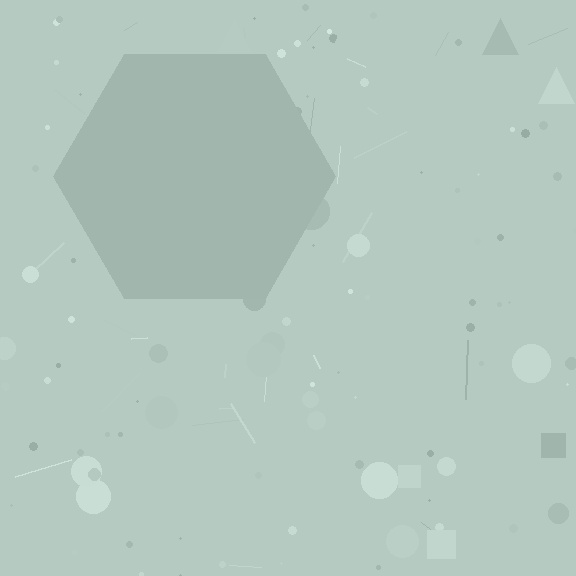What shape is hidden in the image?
A hexagon is hidden in the image.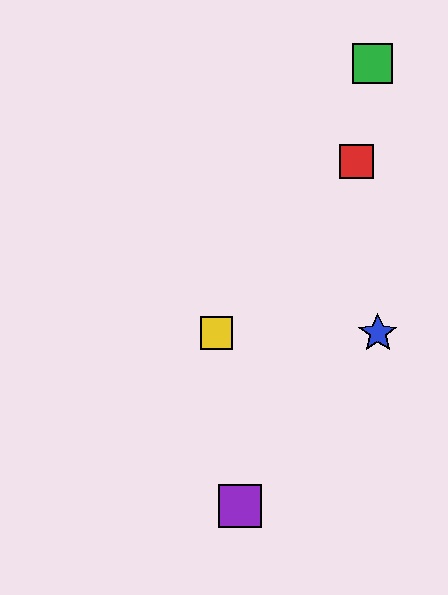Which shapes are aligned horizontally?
The blue star, the yellow square are aligned horizontally.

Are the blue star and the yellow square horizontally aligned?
Yes, both are at y≈333.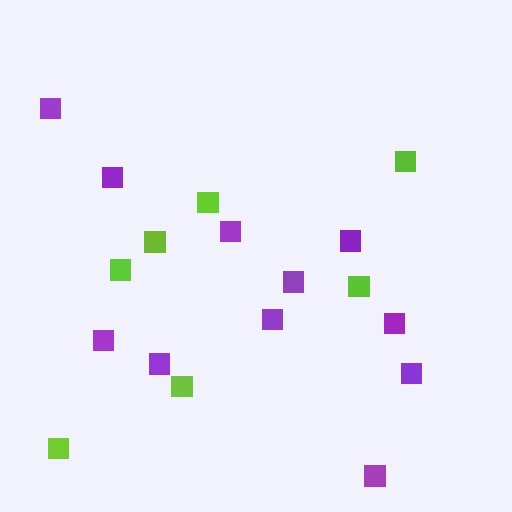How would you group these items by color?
There are 2 groups: one group of purple squares (11) and one group of lime squares (7).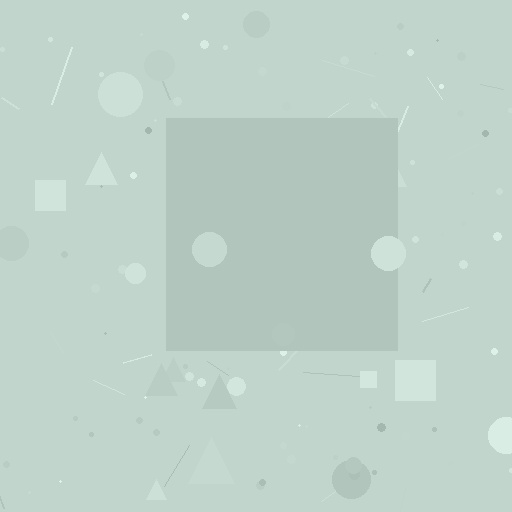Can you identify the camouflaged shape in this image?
The camouflaged shape is a square.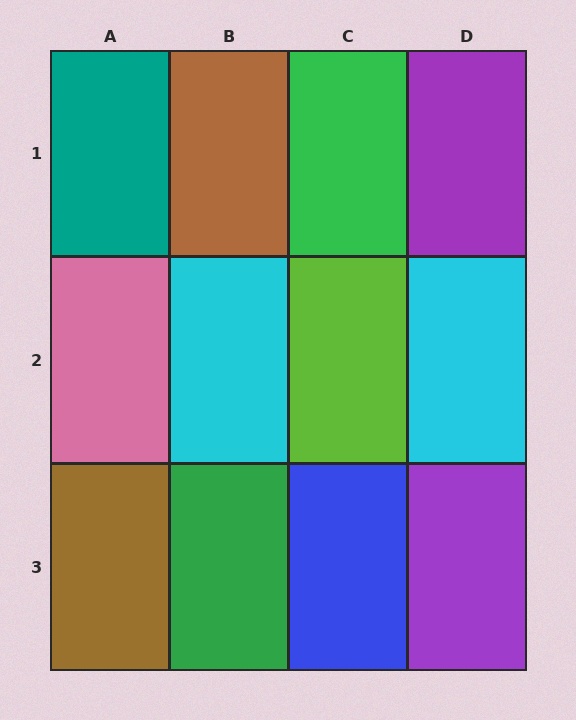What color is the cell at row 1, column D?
Purple.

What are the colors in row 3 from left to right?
Brown, green, blue, purple.